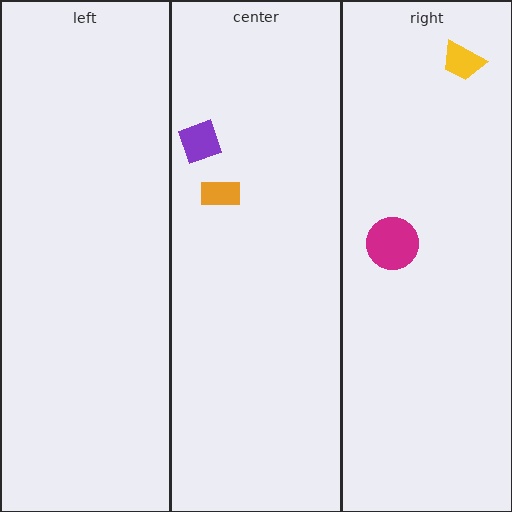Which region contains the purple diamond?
The center region.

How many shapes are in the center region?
2.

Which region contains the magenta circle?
The right region.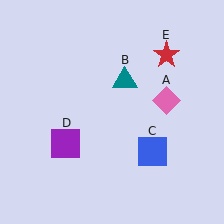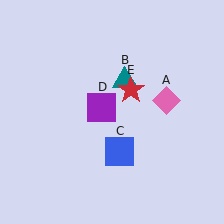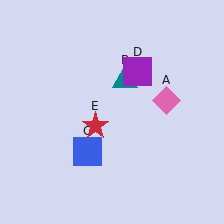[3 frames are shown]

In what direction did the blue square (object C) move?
The blue square (object C) moved left.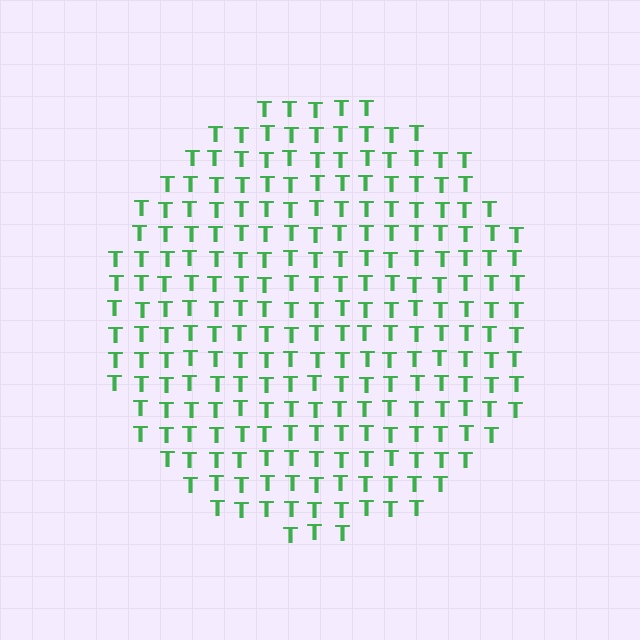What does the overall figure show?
The overall figure shows a circle.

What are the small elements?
The small elements are letter T's.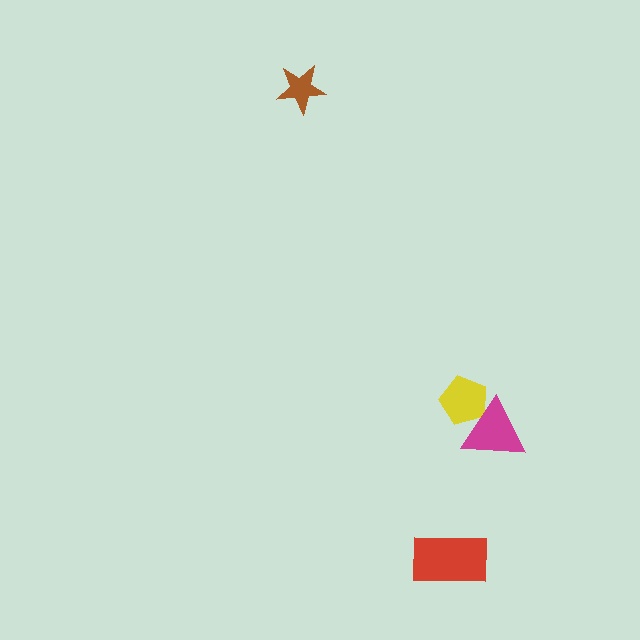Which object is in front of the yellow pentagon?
The magenta triangle is in front of the yellow pentagon.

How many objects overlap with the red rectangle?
0 objects overlap with the red rectangle.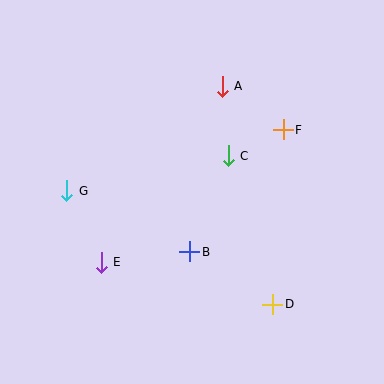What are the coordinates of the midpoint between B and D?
The midpoint between B and D is at (231, 278).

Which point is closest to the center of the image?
Point C at (228, 156) is closest to the center.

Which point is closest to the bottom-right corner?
Point D is closest to the bottom-right corner.